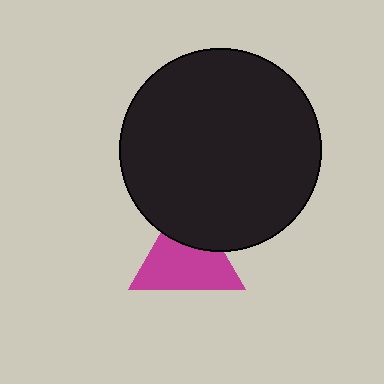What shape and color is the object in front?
The object in front is a black circle.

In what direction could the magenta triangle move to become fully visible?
The magenta triangle could move down. That would shift it out from behind the black circle entirely.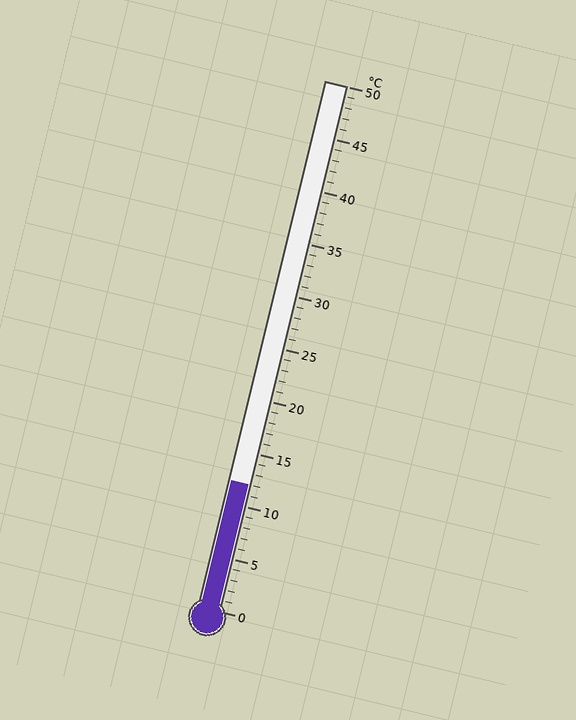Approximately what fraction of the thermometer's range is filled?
The thermometer is filled to approximately 25% of its range.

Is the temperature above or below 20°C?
The temperature is below 20°C.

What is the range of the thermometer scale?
The thermometer scale ranges from 0°C to 50°C.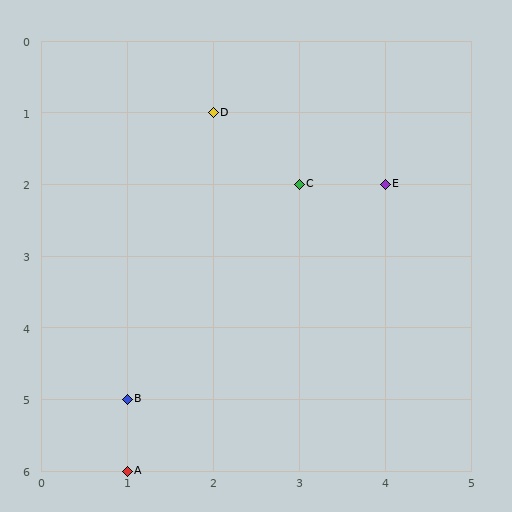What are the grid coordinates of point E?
Point E is at grid coordinates (4, 2).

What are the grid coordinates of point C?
Point C is at grid coordinates (3, 2).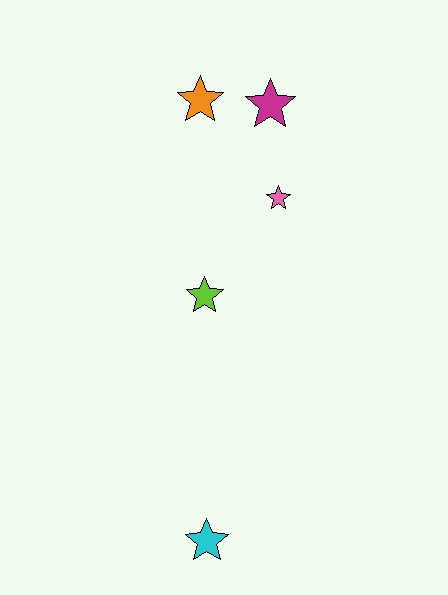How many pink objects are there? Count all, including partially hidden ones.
There is 1 pink object.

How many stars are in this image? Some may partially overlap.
There are 5 stars.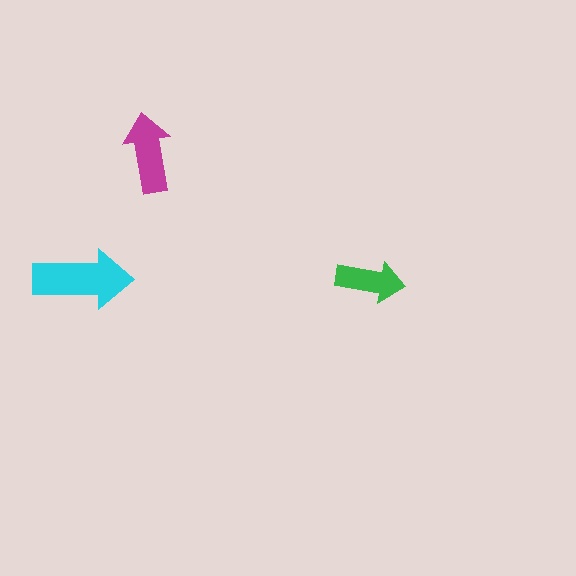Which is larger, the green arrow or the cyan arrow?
The cyan one.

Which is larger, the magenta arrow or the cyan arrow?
The cyan one.